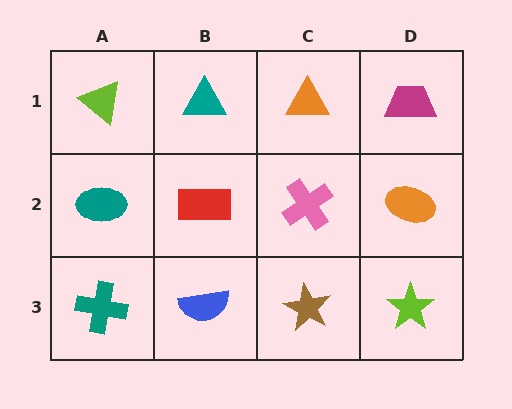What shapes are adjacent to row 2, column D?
A magenta trapezoid (row 1, column D), a lime star (row 3, column D), a pink cross (row 2, column C).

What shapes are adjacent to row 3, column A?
A teal ellipse (row 2, column A), a blue semicircle (row 3, column B).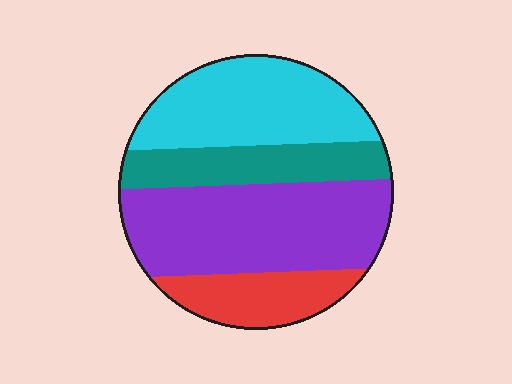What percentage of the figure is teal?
Teal covers roughly 15% of the figure.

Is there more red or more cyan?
Cyan.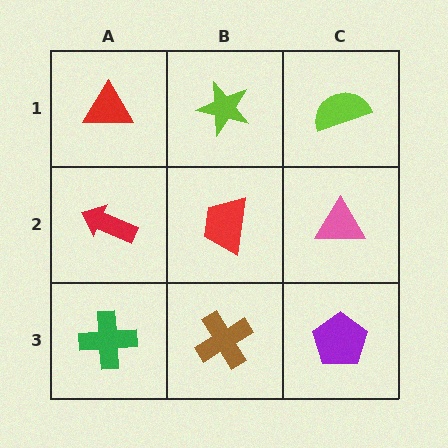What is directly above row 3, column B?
A red trapezoid.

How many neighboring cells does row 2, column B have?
4.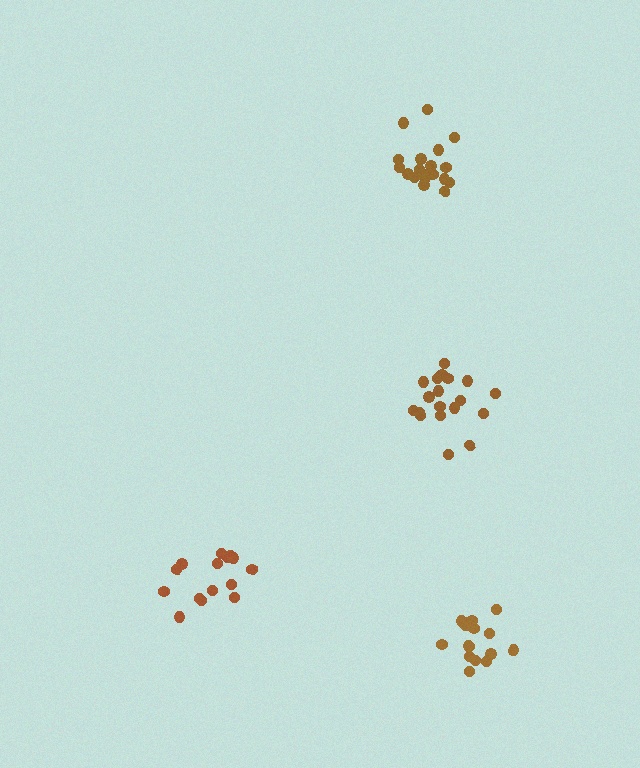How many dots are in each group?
Group 1: 15 dots, Group 2: 16 dots, Group 3: 19 dots, Group 4: 19 dots (69 total).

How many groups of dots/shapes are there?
There are 4 groups.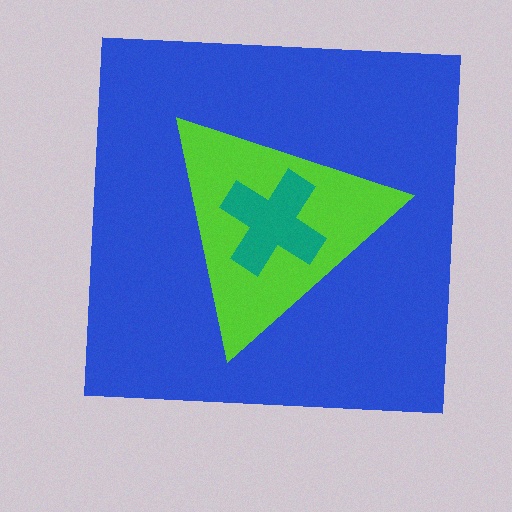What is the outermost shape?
The blue square.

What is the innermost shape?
The teal cross.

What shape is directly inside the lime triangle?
The teal cross.